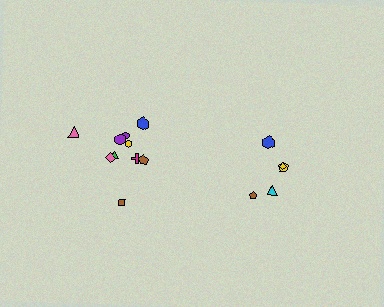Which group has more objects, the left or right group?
The left group.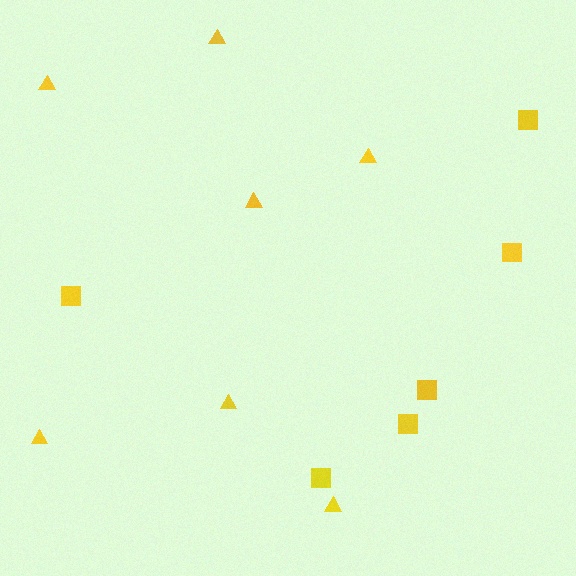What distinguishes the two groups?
There are 2 groups: one group of triangles (7) and one group of squares (6).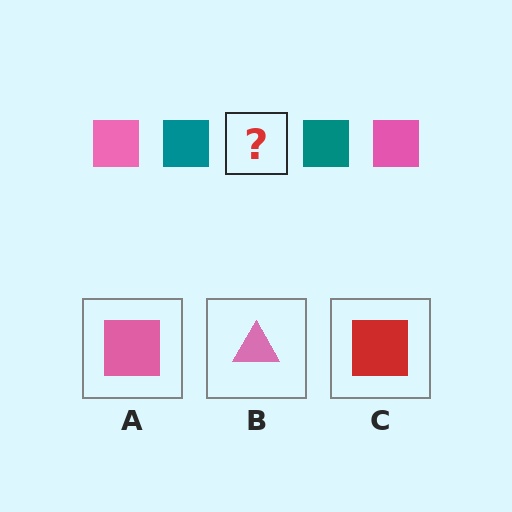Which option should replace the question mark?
Option A.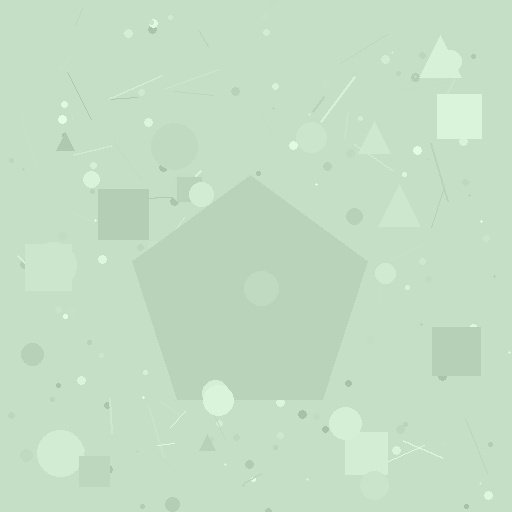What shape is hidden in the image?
A pentagon is hidden in the image.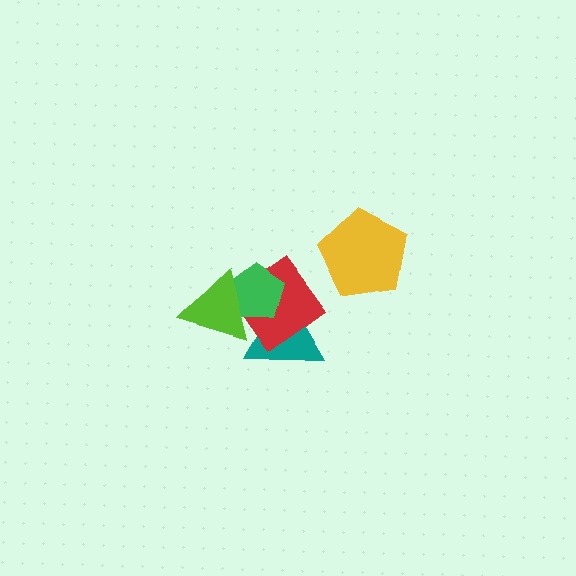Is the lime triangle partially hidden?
No, no other shape covers it.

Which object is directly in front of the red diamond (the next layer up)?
The green pentagon is directly in front of the red diamond.